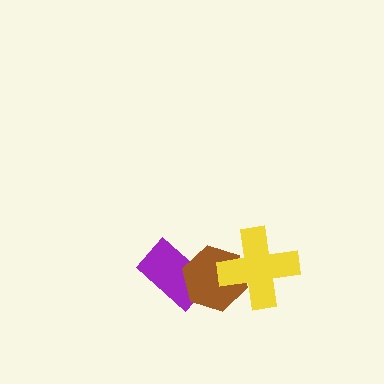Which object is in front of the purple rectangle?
The brown hexagon is in front of the purple rectangle.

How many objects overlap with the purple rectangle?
1 object overlaps with the purple rectangle.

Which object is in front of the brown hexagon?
The yellow cross is in front of the brown hexagon.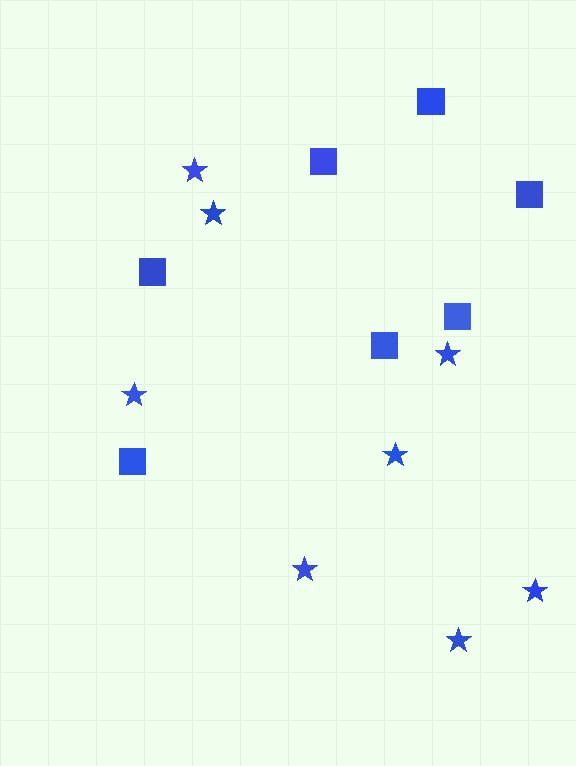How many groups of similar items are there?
There are 2 groups: one group of stars (8) and one group of squares (7).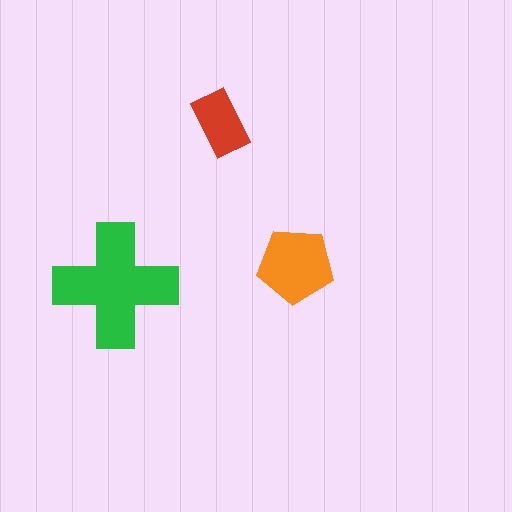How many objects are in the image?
There are 3 objects in the image.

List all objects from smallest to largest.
The red rectangle, the orange pentagon, the green cross.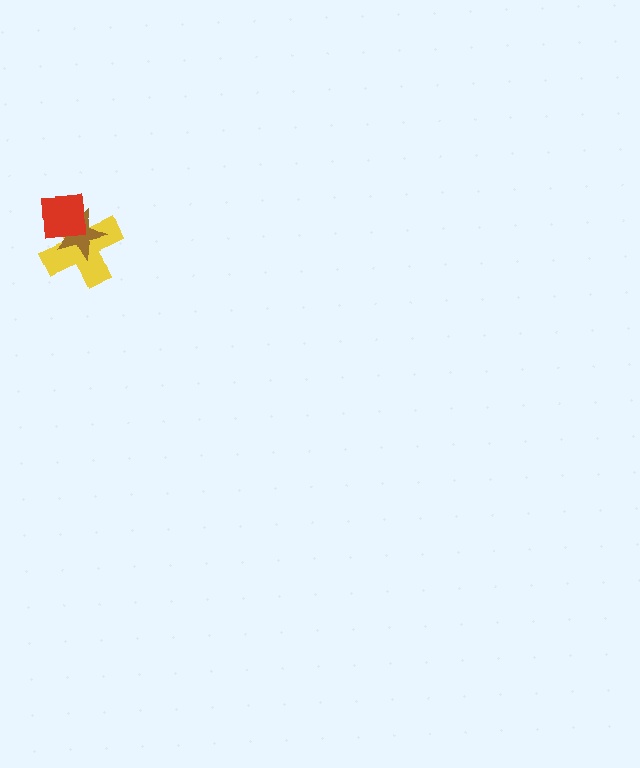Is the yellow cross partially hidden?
Yes, it is partially covered by another shape.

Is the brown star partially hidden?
Yes, it is partially covered by another shape.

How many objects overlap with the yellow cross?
2 objects overlap with the yellow cross.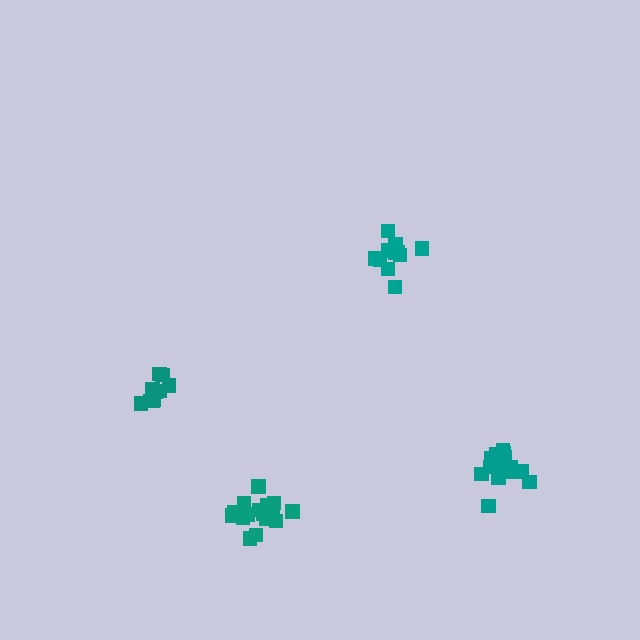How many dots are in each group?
Group 1: 11 dots, Group 2: 16 dots, Group 3: 17 dots, Group 4: 11 dots (55 total).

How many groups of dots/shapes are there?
There are 4 groups.